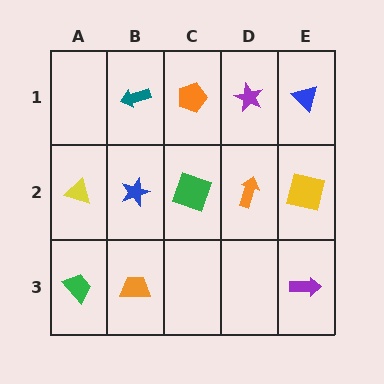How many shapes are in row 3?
3 shapes.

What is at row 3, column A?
A green trapezoid.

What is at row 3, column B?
An orange trapezoid.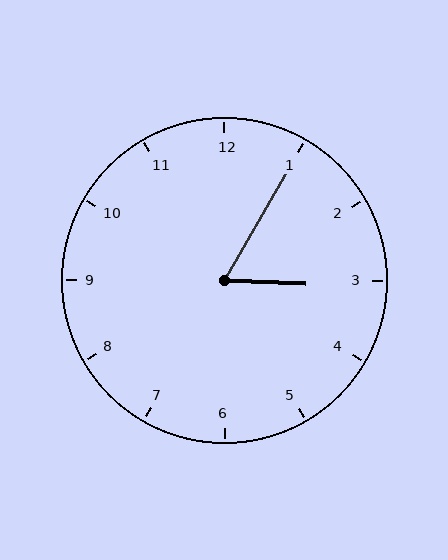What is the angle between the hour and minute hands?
Approximately 62 degrees.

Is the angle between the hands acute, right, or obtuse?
It is acute.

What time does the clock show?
3:05.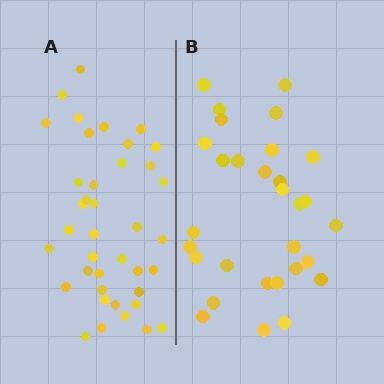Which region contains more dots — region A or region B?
Region A (the left region) has more dots.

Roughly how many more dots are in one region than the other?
Region A has roughly 8 or so more dots than region B.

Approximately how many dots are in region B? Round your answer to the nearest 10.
About 30 dots.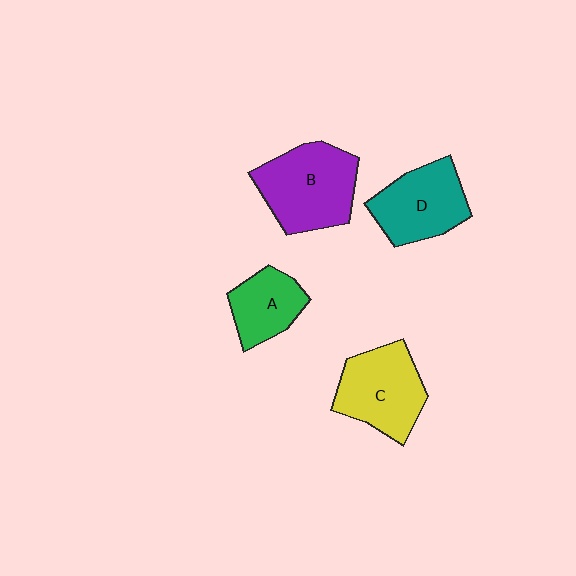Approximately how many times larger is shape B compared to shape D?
Approximately 1.2 times.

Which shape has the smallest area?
Shape A (green).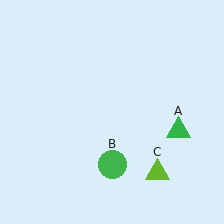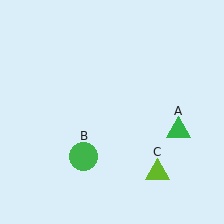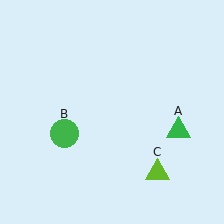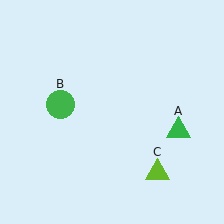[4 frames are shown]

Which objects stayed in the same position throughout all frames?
Green triangle (object A) and lime triangle (object C) remained stationary.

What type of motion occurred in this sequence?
The green circle (object B) rotated clockwise around the center of the scene.